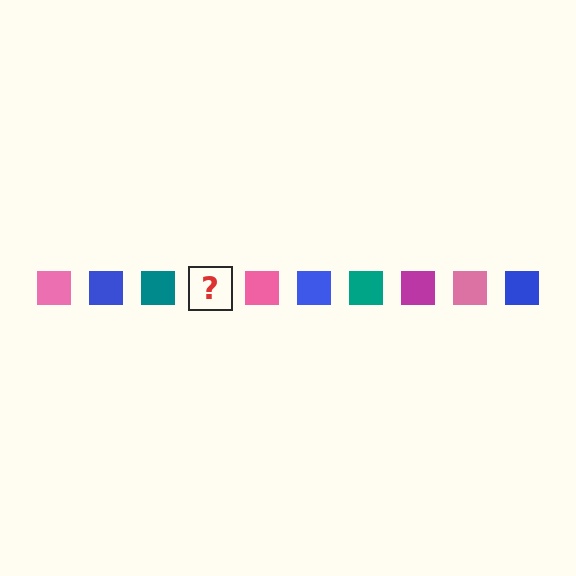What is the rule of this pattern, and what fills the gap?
The rule is that the pattern cycles through pink, blue, teal, magenta squares. The gap should be filled with a magenta square.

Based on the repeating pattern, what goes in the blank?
The blank should be a magenta square.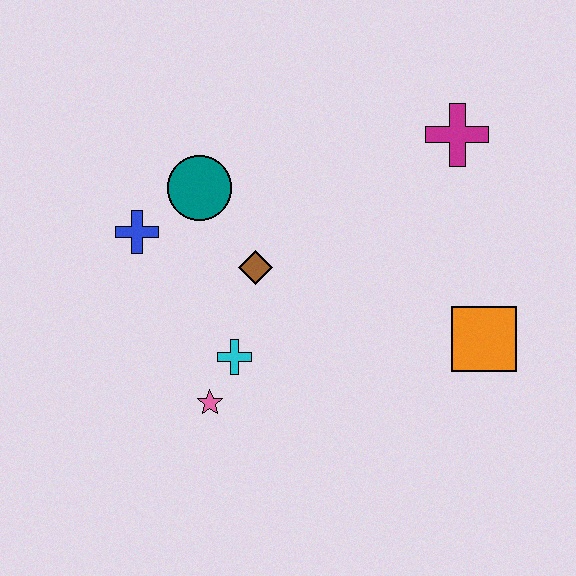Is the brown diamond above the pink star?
Yes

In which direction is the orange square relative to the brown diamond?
The orange square is to the right of the brown diamond.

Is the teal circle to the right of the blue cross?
Yes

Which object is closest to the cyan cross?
The pink star is closest to the cyan cross.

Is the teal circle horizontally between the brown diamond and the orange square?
No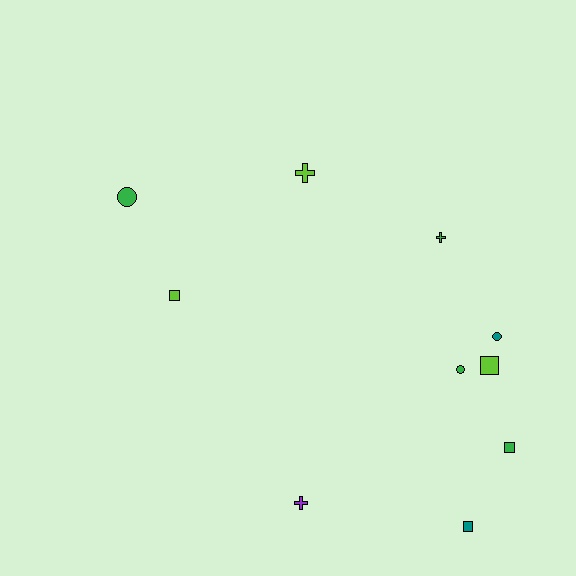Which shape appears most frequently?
Square, with 4 objects.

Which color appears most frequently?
Green, with 4 objects.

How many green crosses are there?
There is 1 green cross.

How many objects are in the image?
There are 10 objects.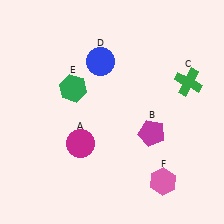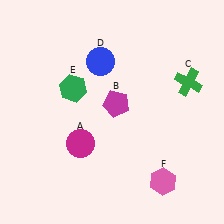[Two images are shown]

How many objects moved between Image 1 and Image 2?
1 object moved between the two images.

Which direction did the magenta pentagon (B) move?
The magenta pentagon (B) moved left.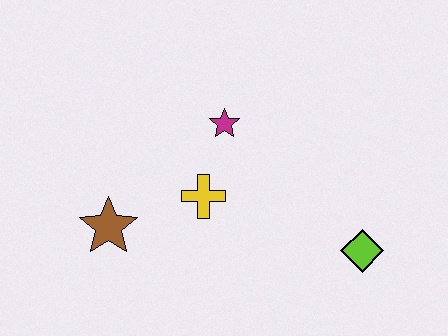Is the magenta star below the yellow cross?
No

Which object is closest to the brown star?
The yellow cross is closest to the brown star.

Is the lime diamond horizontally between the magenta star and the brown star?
No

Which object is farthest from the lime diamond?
The brown star is farthest from the lime diamond.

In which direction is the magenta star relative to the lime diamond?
The magenta star is to the left of the lime diamond.